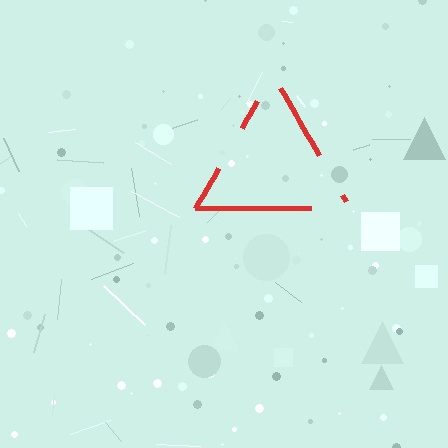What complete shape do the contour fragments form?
The contour fragments form a triangle.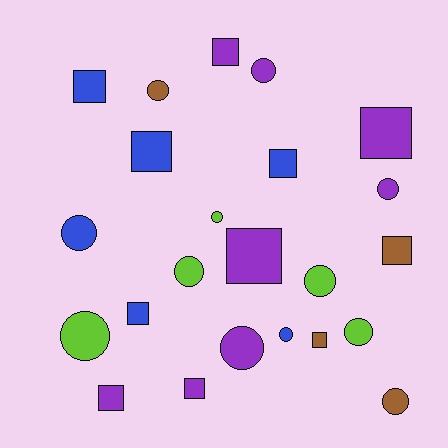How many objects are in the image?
There are 23 objects.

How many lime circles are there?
There are 5 lime circles.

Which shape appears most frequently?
Circle, with 12 objects.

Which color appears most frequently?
Purple, with 8 objects.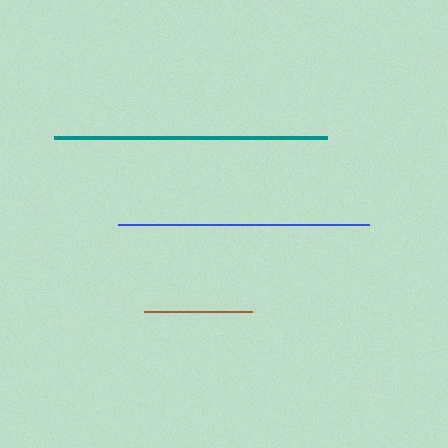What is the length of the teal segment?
The teal segment is approximately 273 pixels long.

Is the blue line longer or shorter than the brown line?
The blue line is longer than the brown line.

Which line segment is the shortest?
The brown line is the shortest at approximately 108 pixels.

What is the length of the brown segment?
The brown segment is approximately 108 pixels long.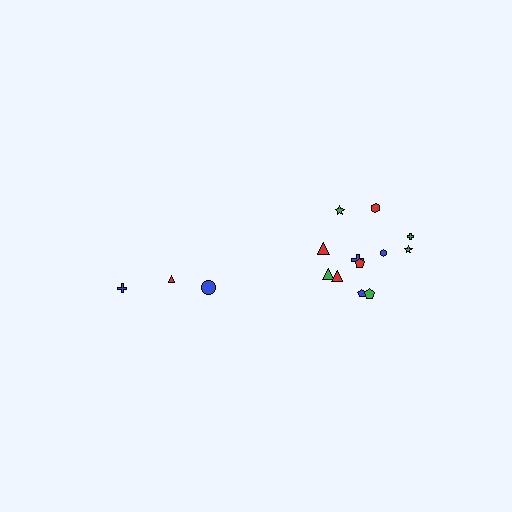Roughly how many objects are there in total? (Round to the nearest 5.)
Roughly 15 objects in total.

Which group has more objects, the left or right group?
The right group.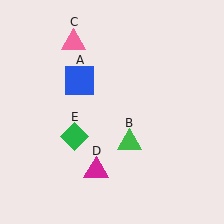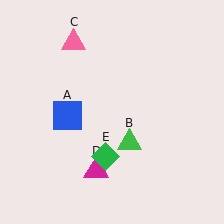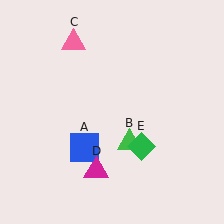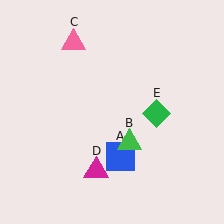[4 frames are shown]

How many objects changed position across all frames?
2 objects changed position: blue square (object A), green diamond (object E).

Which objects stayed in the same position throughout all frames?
Green triangle (object B) and pink triangle (object C) and magenta triangle (object D) remained stationary.